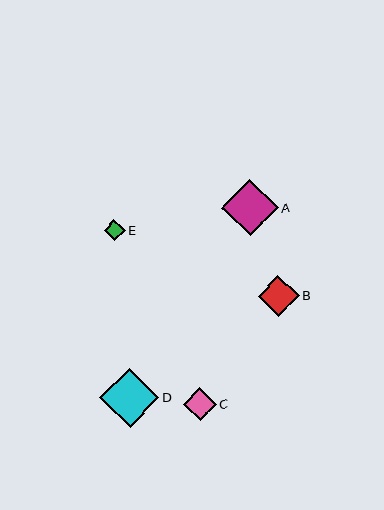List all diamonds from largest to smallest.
From largest to smallest: D, A, B, C, E.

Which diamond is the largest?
Diamond D is the largest with a size of approximately 59 pixels.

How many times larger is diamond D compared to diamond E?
Diamond D is approximately 2.8 times the size of diamond E.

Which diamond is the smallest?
Diamond E is the smallest with a size of approximately 21 pixels.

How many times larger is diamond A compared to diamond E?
Diamond A is approximately 2.7 times the size of diamond E.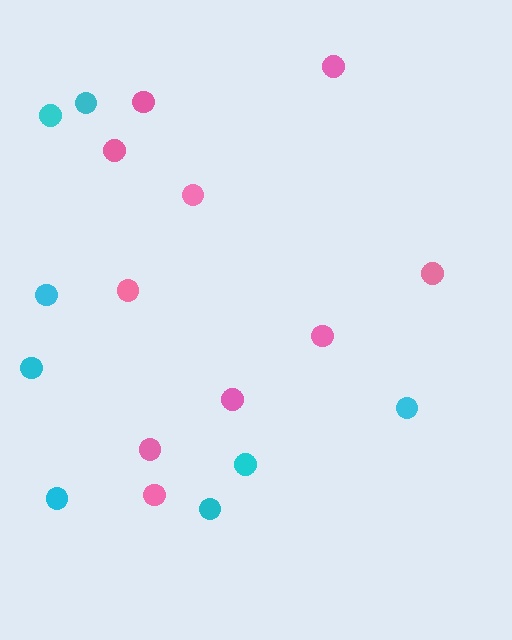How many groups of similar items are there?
There are 2 groups: one group of pink circles (10) and one group of cyan circles (8).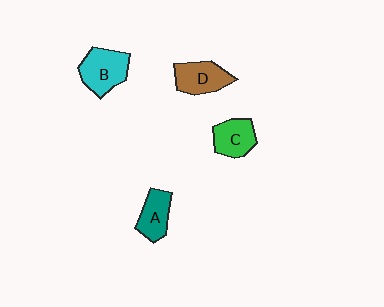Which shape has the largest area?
Shape B (cyan).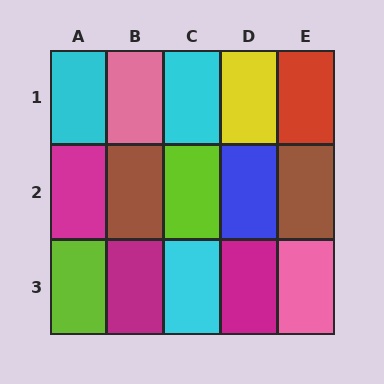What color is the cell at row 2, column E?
Brown.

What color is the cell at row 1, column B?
Pink.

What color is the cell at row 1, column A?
Cyan.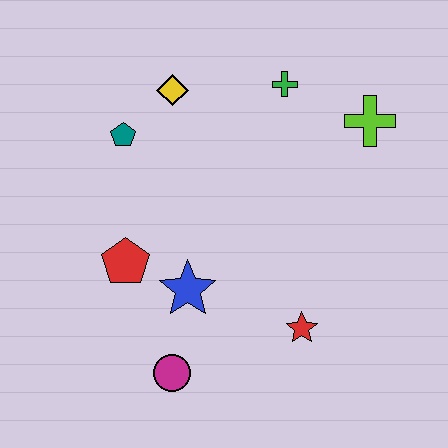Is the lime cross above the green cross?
No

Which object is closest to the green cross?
The lime cross is closest to the green cross.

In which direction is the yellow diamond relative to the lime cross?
The yellow diamond is to the left of the lime cross.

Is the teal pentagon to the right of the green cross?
No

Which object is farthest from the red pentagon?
The lime cross is farthest from the red pentagon.